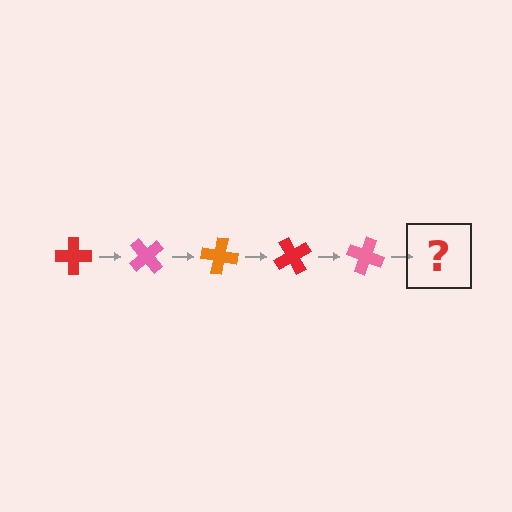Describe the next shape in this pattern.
It should be an orange cross, rotated 250 degrees from the start.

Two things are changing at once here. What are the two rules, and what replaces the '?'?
The two rules are that it rotates 50 degrees each step and the color cycles through red, pink, and orange. The '?' should be an orange cross, rotated 250 degrees from the start.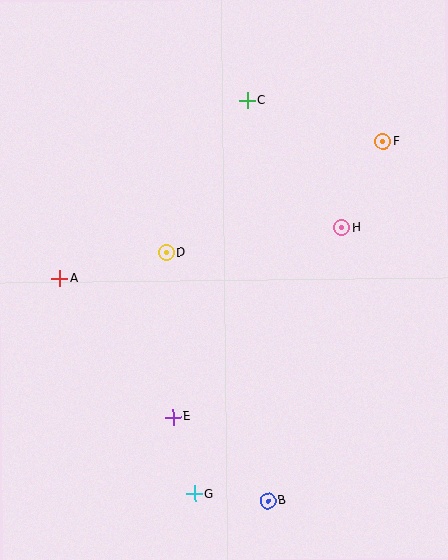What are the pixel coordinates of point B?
Point B is at (268, 501).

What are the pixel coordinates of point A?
Point A is at (60, 278).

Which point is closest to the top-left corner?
Point C is closest to the top-left corner.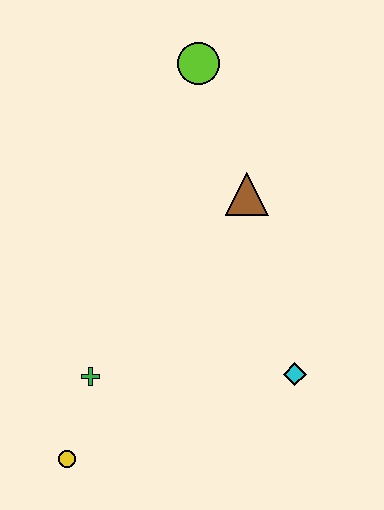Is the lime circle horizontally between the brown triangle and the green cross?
Yes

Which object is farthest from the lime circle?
The yellow circle is farthest from the lime circle.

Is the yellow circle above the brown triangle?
No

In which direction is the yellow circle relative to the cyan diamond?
The yellow circle is to the left of the cyan diamond.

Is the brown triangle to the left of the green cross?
No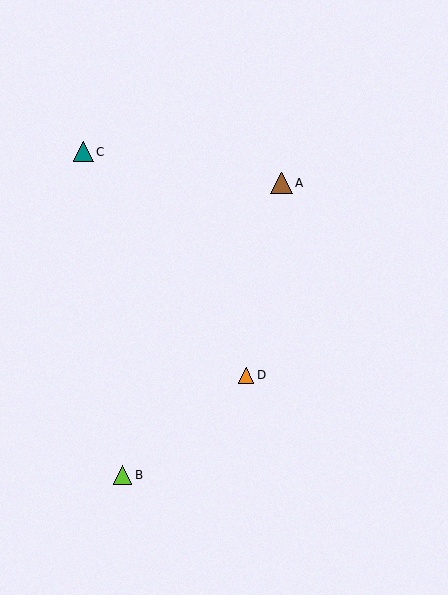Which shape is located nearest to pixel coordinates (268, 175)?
The brown triangle (labeled A) at (281, 183) is nearest to that location.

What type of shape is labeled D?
Shape D is an orange triangle.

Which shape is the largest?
The brown triangle (labeled A) is the largest.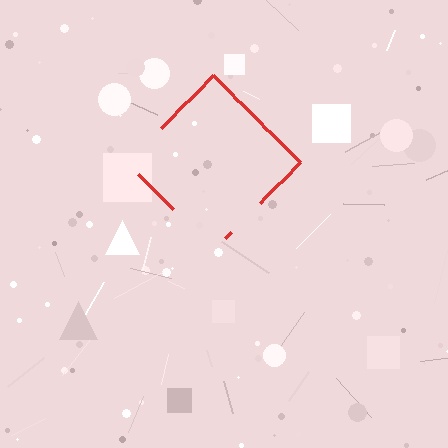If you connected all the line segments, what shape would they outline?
They would outline a diamond.